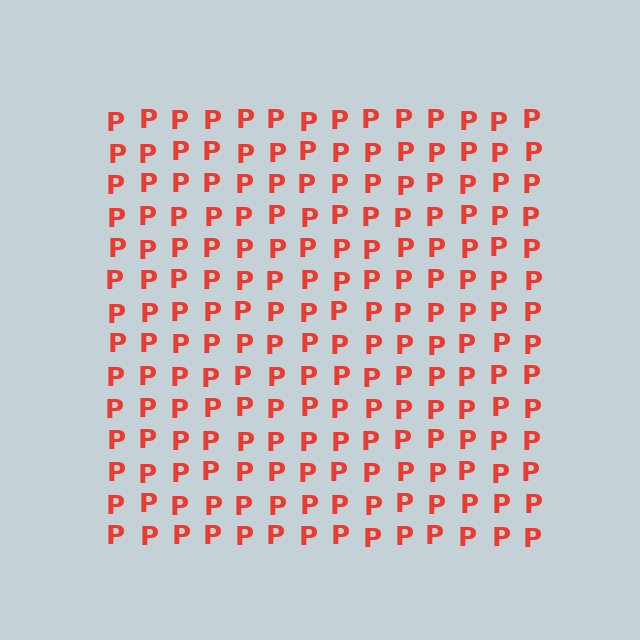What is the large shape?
The large shape is a square.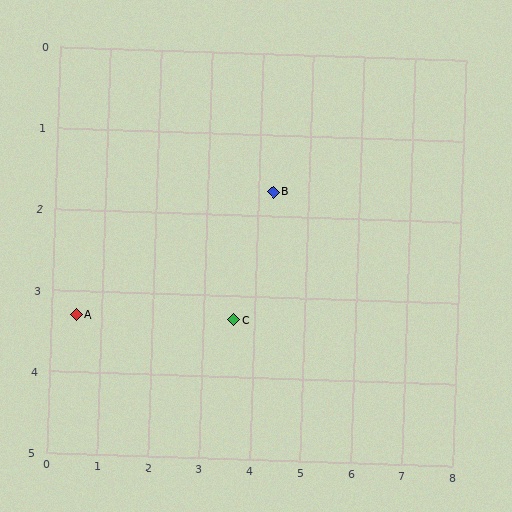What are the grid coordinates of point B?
Point B is at approximately (4.3, 1.7).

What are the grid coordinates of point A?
Point A is at approximately (0.5, 3.3).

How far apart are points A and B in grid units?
Points A and B are about 4.1 grid units apart.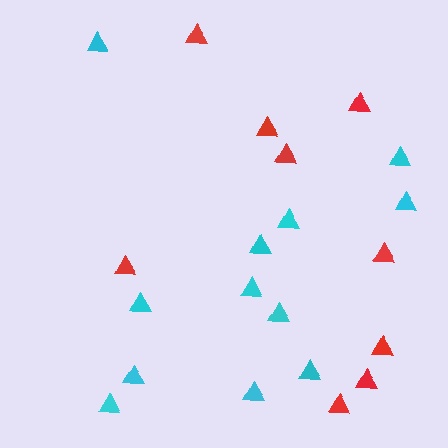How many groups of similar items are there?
There are 2 groups: one group of red triangles (9) and one group of cyan triangles (12).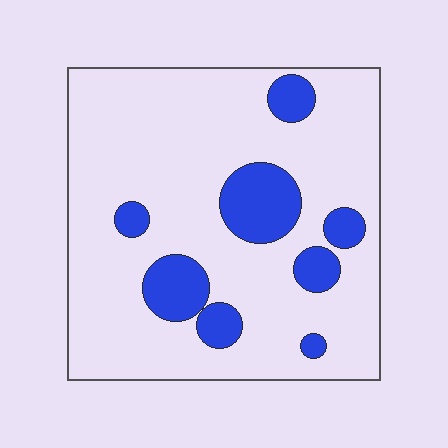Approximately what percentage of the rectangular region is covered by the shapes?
Approximately 20%.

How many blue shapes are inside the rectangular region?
8.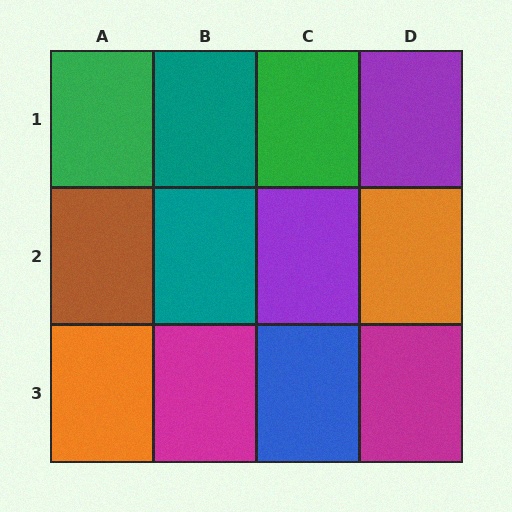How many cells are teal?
2 cells are teal.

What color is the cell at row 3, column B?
Magenta.